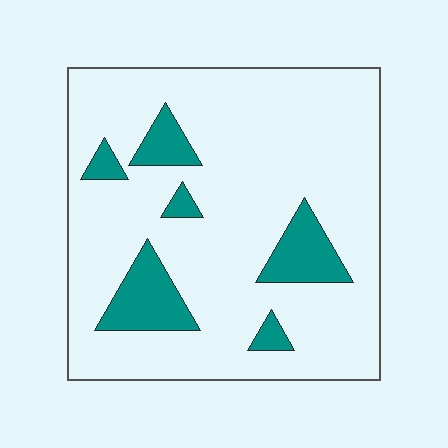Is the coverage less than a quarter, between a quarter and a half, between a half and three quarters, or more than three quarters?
Less than a quarter.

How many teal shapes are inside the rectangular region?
6.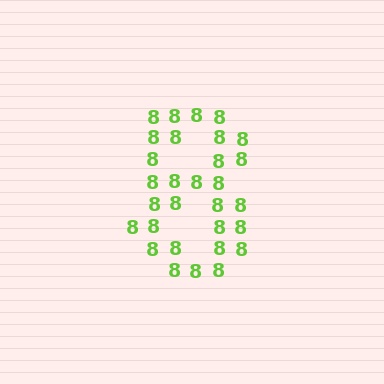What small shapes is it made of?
It is made of small digit 8's.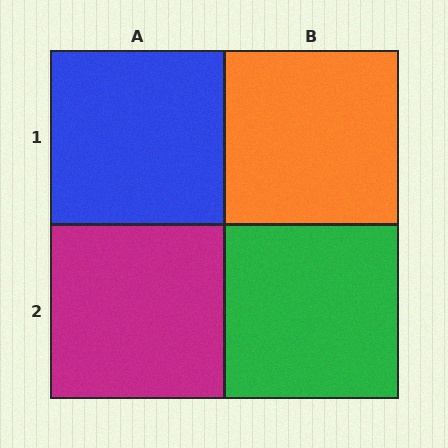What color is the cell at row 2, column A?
Magenta.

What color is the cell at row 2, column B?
Green.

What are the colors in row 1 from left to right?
Blue, orange.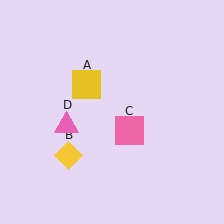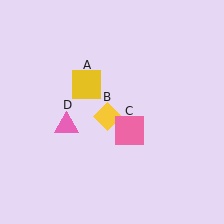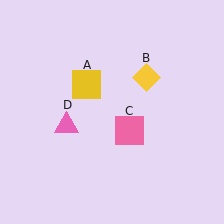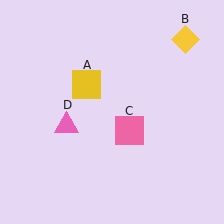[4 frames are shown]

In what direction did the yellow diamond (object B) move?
The yellow diamond (object B) moved up and to the right.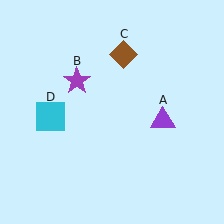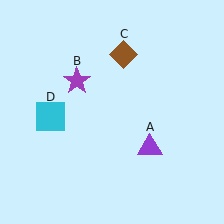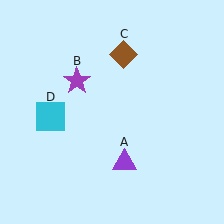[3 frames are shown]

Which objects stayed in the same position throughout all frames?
Purple star (object B) and brown diamond (object C) and cyan square (object D) remained stationary.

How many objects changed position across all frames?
1 object changed position: purple triangle (object A).